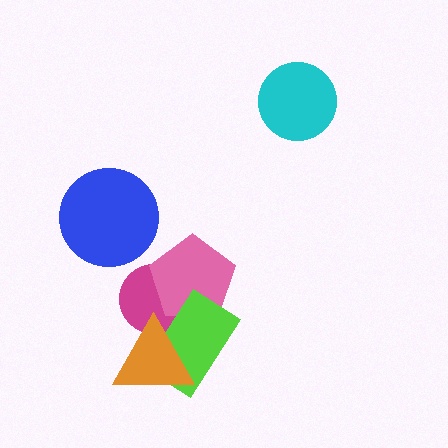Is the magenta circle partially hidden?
Yes, it is partially covered by another shape.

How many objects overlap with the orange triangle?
2 objects overlap with the orange triangle.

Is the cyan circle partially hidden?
No, no other shape covers it.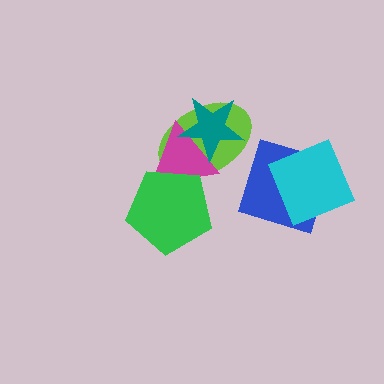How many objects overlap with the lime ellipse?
3 objects overlap with the lime ellipse.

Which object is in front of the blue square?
The cyan square is in front of the blue square.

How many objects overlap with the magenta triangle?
3 objects overlap with the magenta triangle.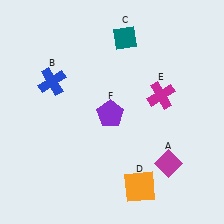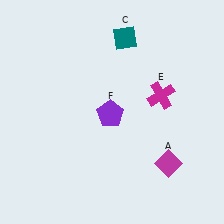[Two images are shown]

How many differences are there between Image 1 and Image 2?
There are 2 differences between the two images.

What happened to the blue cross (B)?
The blue cross (B) was removed in Image 2. It was in the top-left area of Image 1.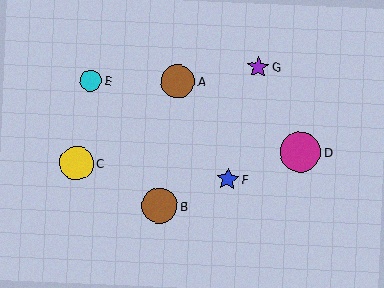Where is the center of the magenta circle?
The center of the magenta circle is at (301, 152).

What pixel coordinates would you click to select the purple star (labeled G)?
Click at (258, 67) to select the purple star G.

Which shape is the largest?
The magenta circle (labeled D) is the largest.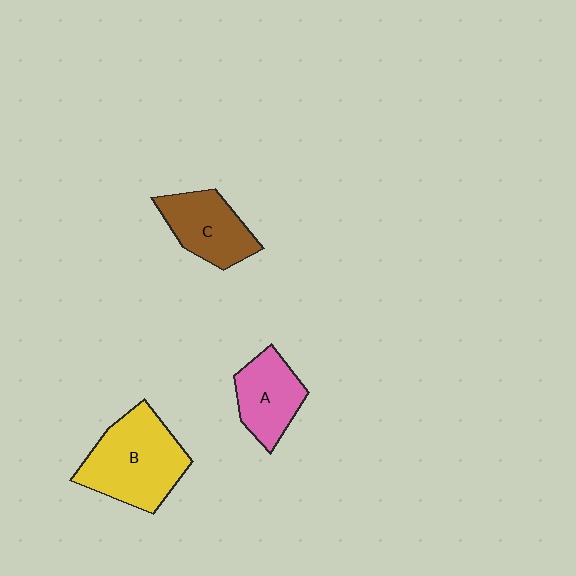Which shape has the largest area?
Shape B (yellow).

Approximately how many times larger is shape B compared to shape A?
Approximately 1.6 times.